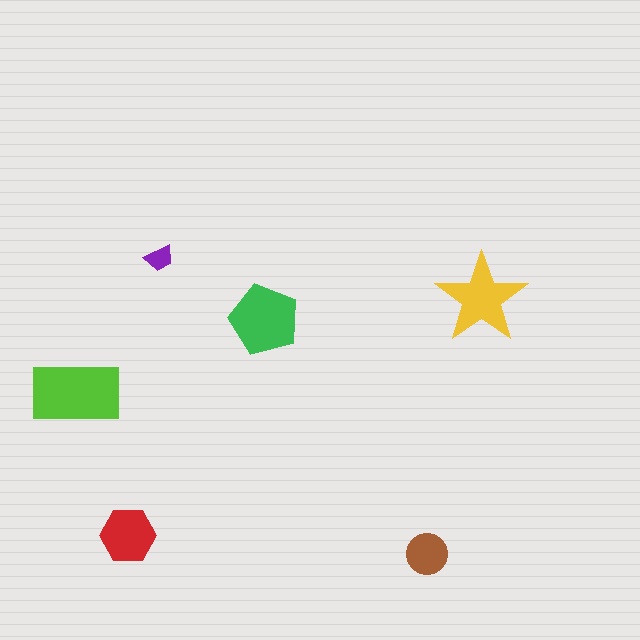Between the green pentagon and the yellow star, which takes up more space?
The green pentagon.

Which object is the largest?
The lime rectangle.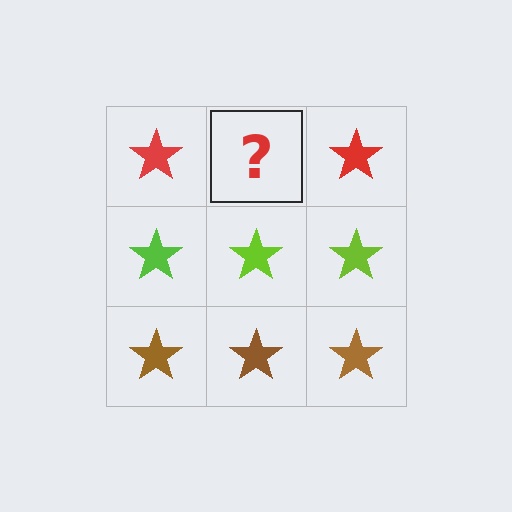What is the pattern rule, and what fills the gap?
The rule is that each row has a consistent color. The gap should be filled with a red star.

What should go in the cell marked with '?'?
The missing cell should contain a red star.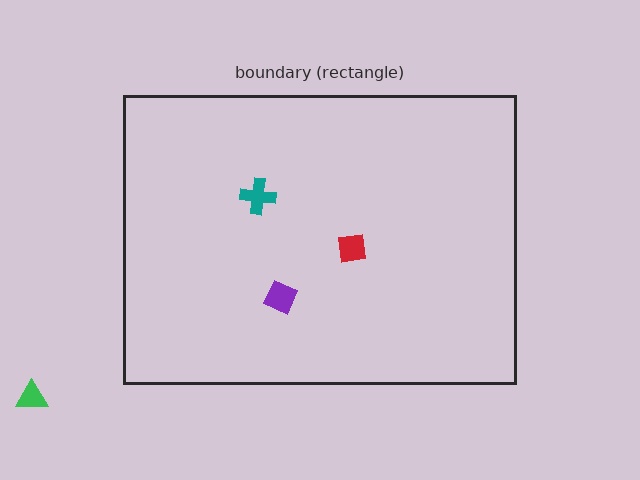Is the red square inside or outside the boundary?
Inside.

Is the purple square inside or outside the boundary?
Inside.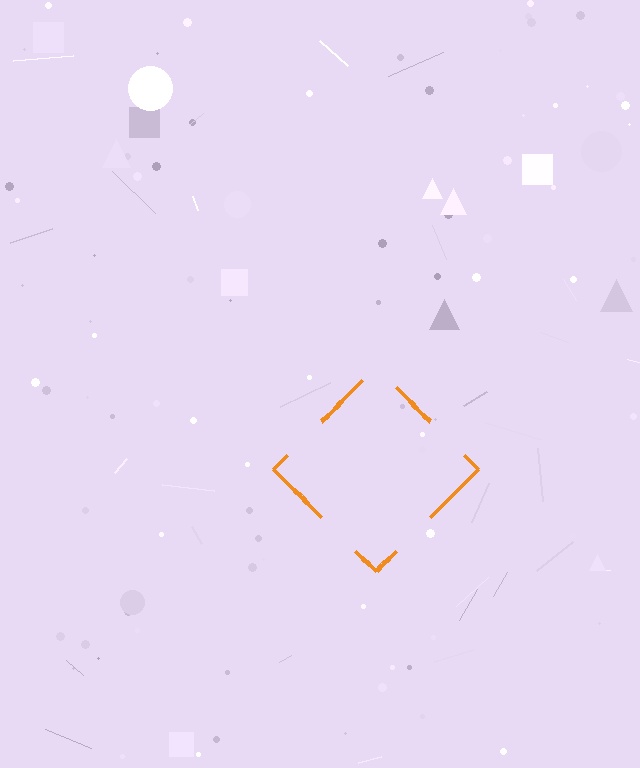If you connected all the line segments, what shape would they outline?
They would outline a diamond.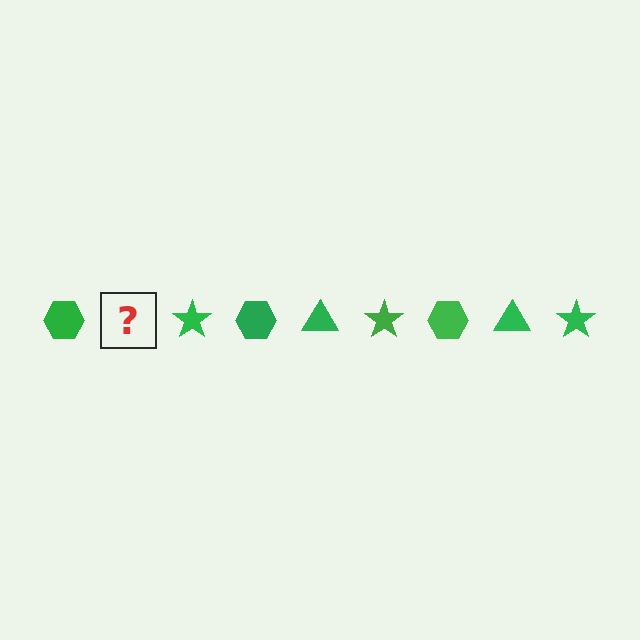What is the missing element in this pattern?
The missing element is a green triangle.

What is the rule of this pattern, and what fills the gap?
The rule is that the pattern cycles through hexagon, triangle, star shapes in green. The gap should be filled with a green triangle.